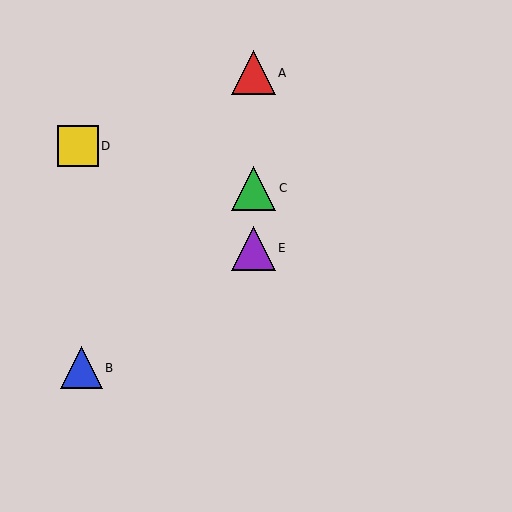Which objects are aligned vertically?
Objects A, C, E are aligned vertically.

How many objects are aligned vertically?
3 objects (A, C, E) are aligned vertically.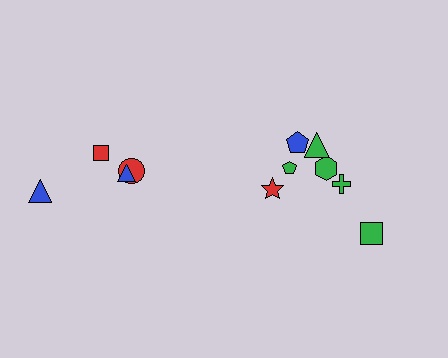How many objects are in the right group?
There are 7 objects.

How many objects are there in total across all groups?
There are 11 objects.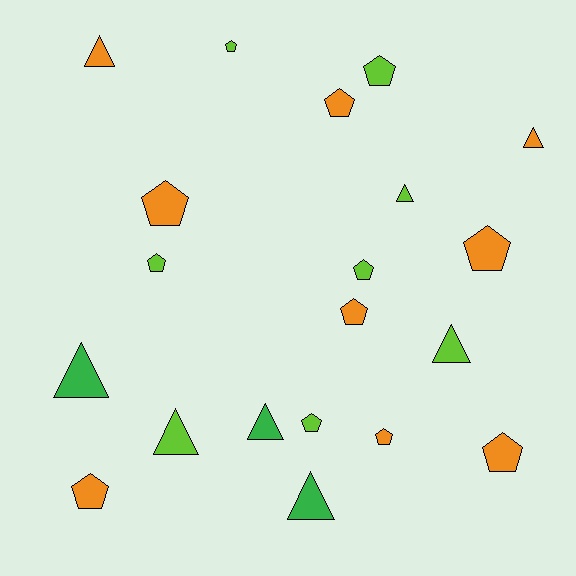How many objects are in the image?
There are 20 objects.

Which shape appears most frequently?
Pentagon, with 12 objects.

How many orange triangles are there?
There are 2 orange triangles.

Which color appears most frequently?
Orange, with 9 objects.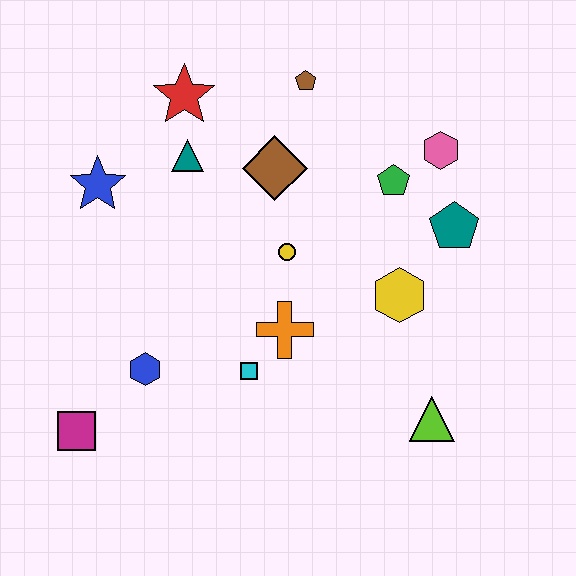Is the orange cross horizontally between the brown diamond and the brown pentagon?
Yes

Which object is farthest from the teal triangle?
The lime triangle is farthest from the teal triangle.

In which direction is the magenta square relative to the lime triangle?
The magenta square is to the left of the lime triangle.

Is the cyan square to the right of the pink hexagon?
No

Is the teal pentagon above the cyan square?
Yes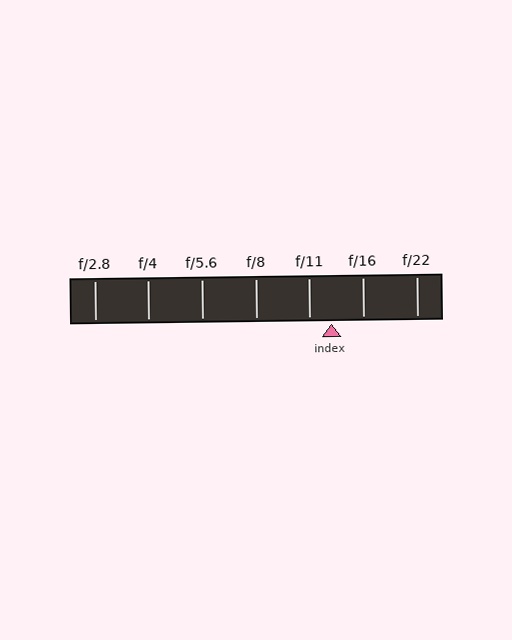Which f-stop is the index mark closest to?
The index mark is closest to f/11.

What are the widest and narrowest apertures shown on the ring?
The widest aperture shown is f/2.8 and the narrowest is f/22.